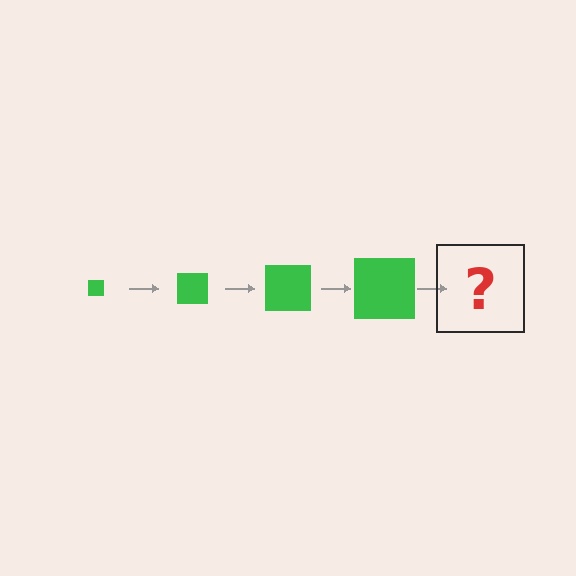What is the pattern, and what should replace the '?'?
The pattern is that the square gets progressively larger each step. The '?' should be a green square, larger than the previous one.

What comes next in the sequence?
The next element should be a green square, larger than the previous one.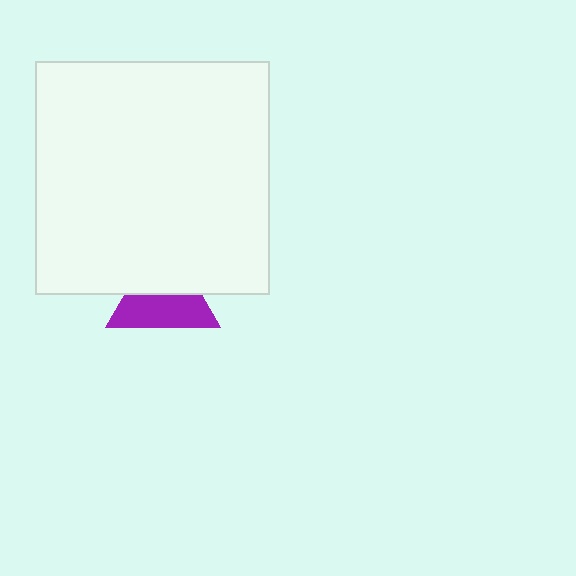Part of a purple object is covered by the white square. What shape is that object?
It is a triangle.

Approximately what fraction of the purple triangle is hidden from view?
Roughly 46% of the purple triangle is hidden behind the white square.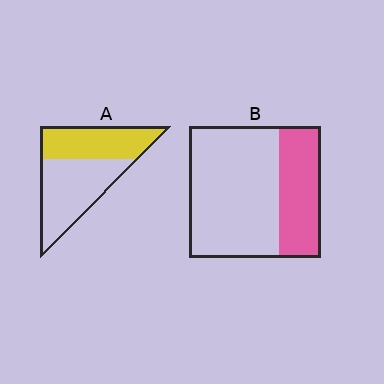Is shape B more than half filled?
No.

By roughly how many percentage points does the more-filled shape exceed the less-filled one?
By roughly 10 percentage points (A over B).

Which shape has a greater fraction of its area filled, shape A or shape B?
Shape A.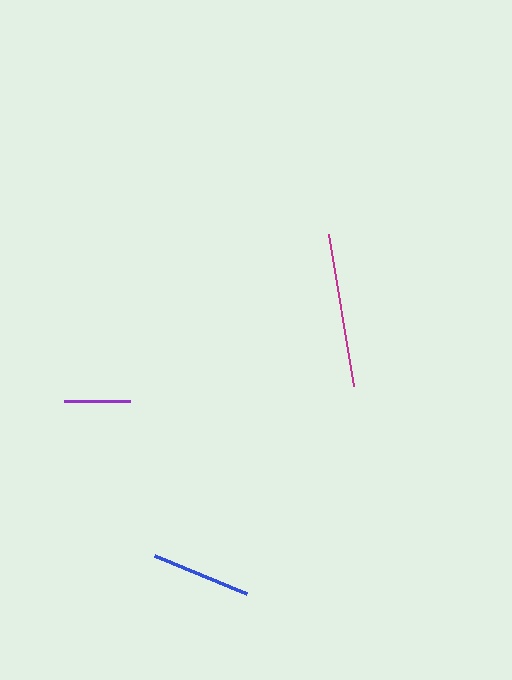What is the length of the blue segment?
The blue segment is approximately 100 pixels long.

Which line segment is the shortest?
The purple line is the shortest at approximately 67 pixels.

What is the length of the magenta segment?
The magenta segment is approximately 154 pixels long.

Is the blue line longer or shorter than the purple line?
The blue line is longer than the purple line.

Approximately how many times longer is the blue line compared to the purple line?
The blue line is approximately 1.5 times the length of the purple line.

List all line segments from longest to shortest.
From longest to shortest: magenta, blue, purple.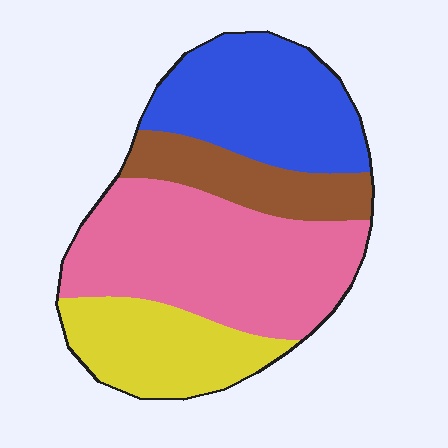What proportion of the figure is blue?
Blue covers 27% of the figure.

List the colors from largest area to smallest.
From largest to smallest: pink, blue, yellow, brown.